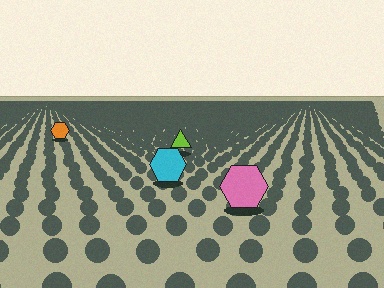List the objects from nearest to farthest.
From nearest to farthest: the pink hexagon, the cyan hexagon, the lime triangle, the orange hexagon.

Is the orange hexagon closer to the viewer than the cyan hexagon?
No. The cyan hexagon is closer — you can tell from the texture gradient: the ground texture is coarser near it.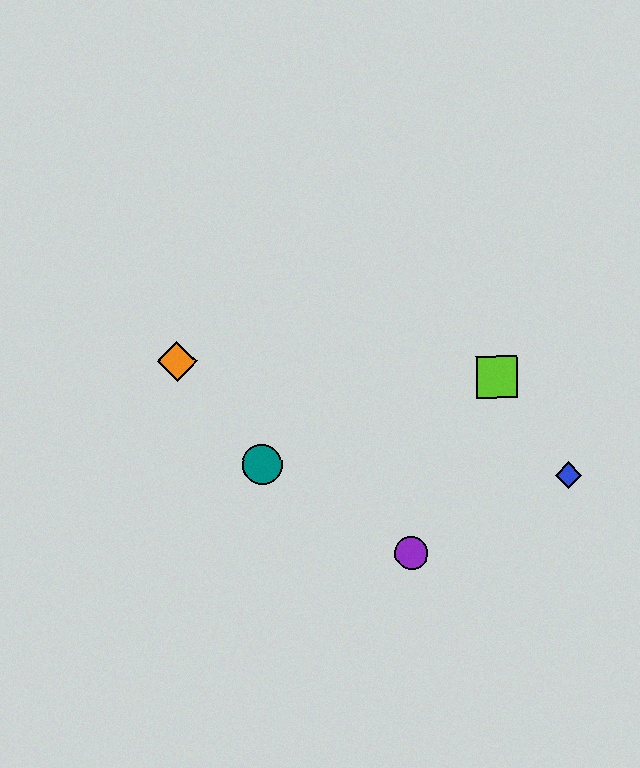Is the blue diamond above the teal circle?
No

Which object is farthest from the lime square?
The orange diamond is farthest from the lime square.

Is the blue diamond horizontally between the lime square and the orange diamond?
No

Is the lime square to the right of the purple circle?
Yes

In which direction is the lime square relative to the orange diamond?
The lime square is to the right of the orange diamond.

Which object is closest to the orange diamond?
The teal circle is closest to the orange diamond.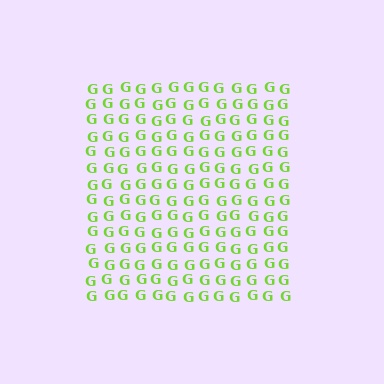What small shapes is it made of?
It is made of small letter G's.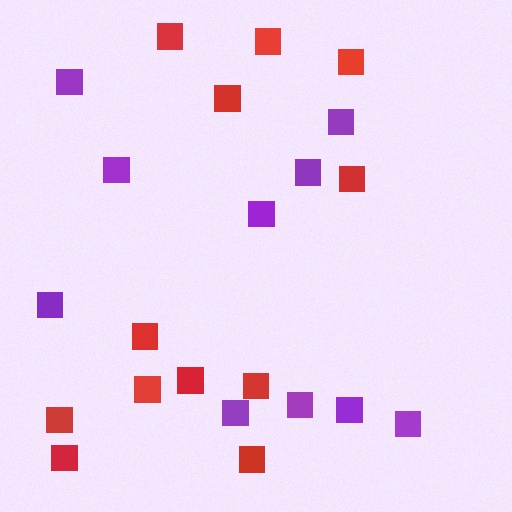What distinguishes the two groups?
There are 2 groups: one group of red squares (12) and one group of purple squares (10).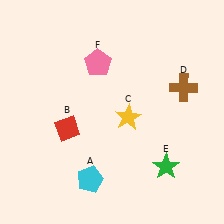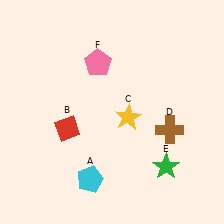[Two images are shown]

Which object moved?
The brown cross (D) moved down.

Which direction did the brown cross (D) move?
The brown cross (D) moved down.